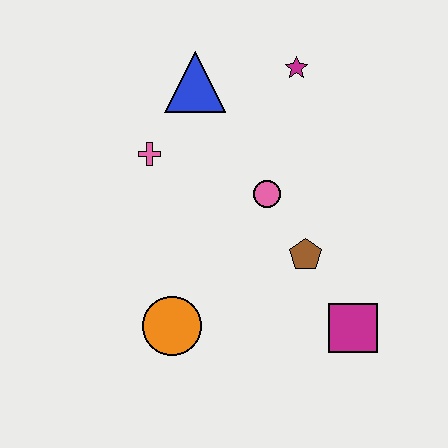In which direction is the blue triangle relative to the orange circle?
The blue triangle is above the orange circle.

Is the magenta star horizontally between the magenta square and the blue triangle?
Yes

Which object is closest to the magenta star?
The blue triangle is closest to the magenta star.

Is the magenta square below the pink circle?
Yes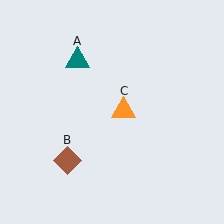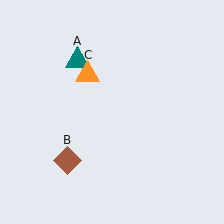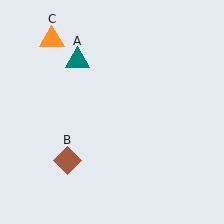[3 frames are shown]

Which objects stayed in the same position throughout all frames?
Teal triangle (object A) and brown diamond (object B) remained stationary.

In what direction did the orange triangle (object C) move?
The orange triangle (object C) moved up and to the left.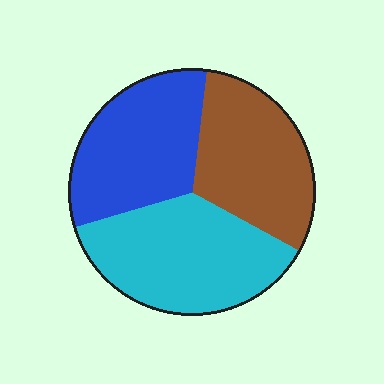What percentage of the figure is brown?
Brown covers 31% of the figure.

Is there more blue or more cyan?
Cyan.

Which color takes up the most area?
Cyan, at roughly 35%.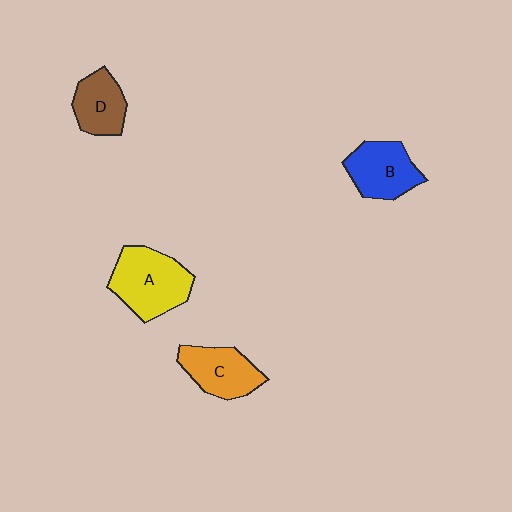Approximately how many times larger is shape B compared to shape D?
Approximately 1.2 times.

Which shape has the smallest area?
Shape D (brown).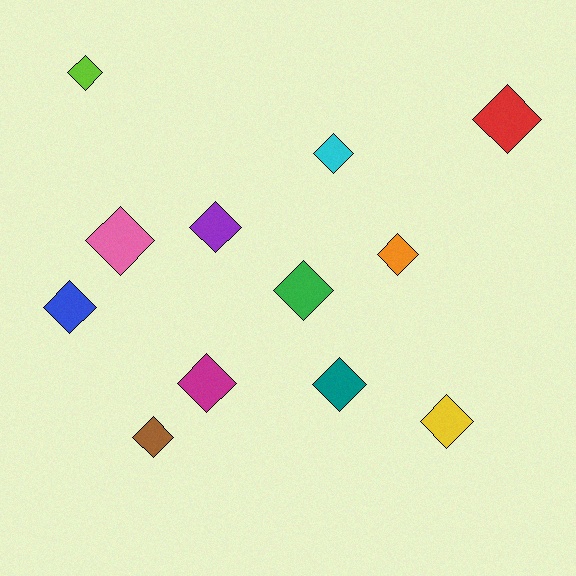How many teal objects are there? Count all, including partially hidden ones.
There is 1 teal object.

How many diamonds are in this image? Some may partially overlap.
There are 12 diamonds.